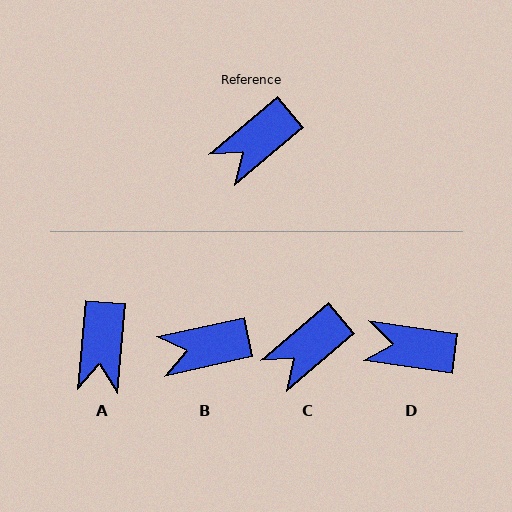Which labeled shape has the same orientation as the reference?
C.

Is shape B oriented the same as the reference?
No, it is off by about 28 degrees.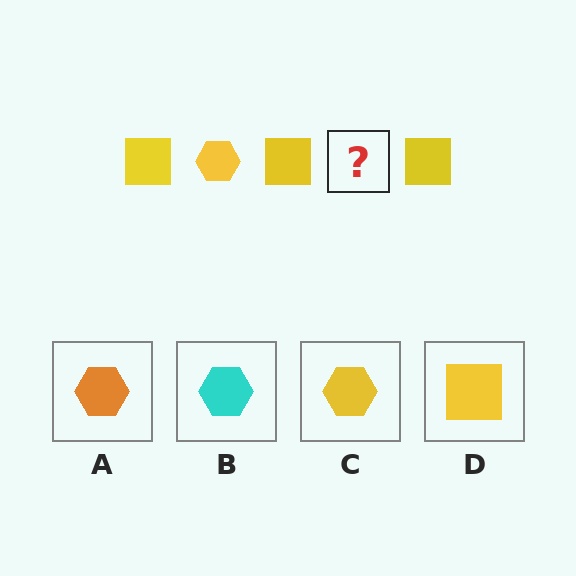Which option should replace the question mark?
Option C.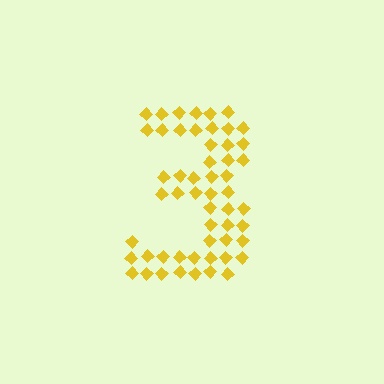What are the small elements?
The small elements are diamonds.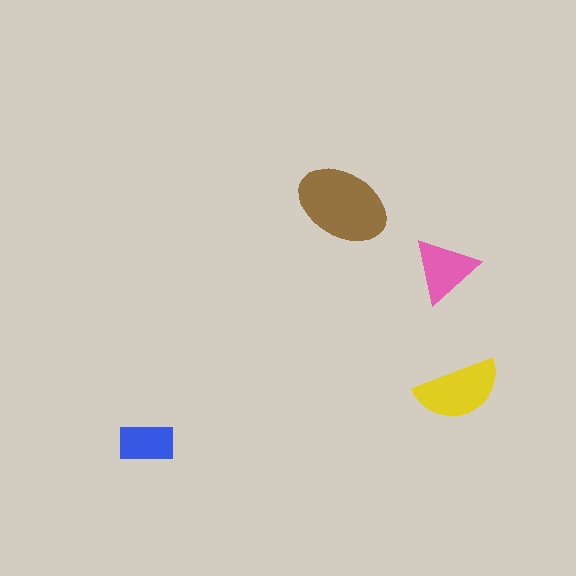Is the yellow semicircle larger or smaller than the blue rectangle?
Larger.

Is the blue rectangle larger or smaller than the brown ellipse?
Smaller.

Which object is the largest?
The brown ellipse.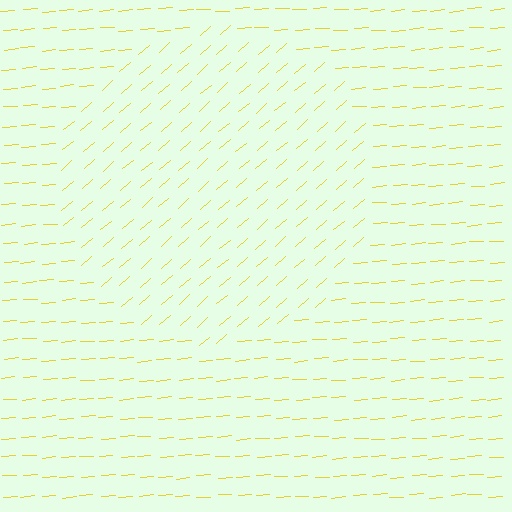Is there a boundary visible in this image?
Yes, there is a texture boundary formed by a change in line orientation.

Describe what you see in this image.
The image is filled with small yellow line segments. A circle region in the image has lines oriented differently from the surrounding lines, creating a visible texture boundary.